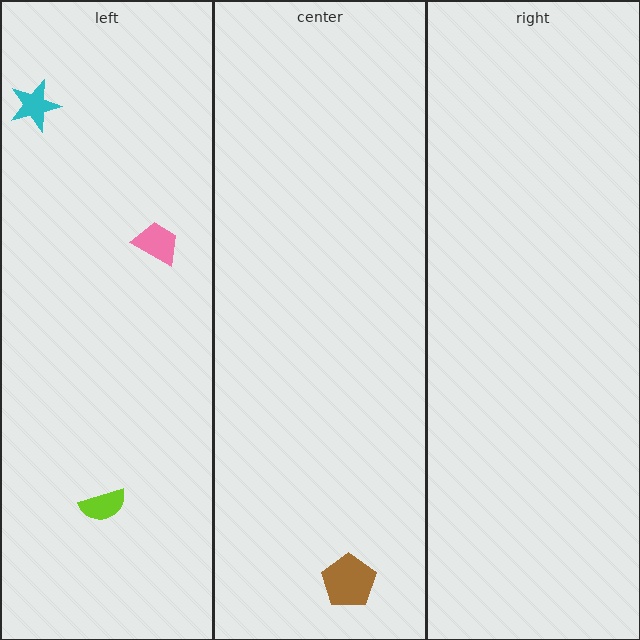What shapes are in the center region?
The brown pentagon.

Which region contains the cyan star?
The left region.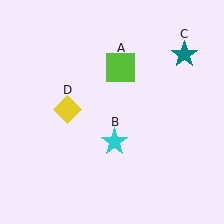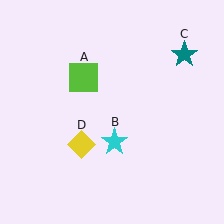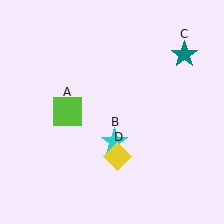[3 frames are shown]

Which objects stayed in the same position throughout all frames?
Cyan star (object B) and teal star (object C) remained stationary.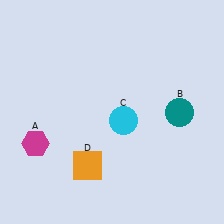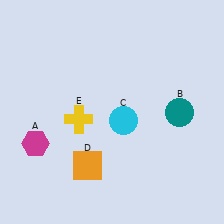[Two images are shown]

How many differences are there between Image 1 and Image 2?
There is 1 difference between the two images.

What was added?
A yellow cross (E) was added in Image 2.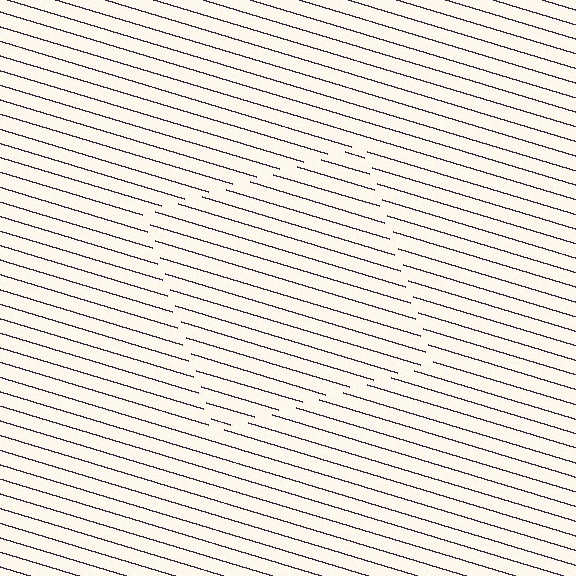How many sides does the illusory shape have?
4 sides — the line-ends trace a square.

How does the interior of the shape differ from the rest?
The interior of the shape contains the same grating, shifted by half a period — the contour is defined by the phase discontinuity where line-ends from the inner and outer gratings abut.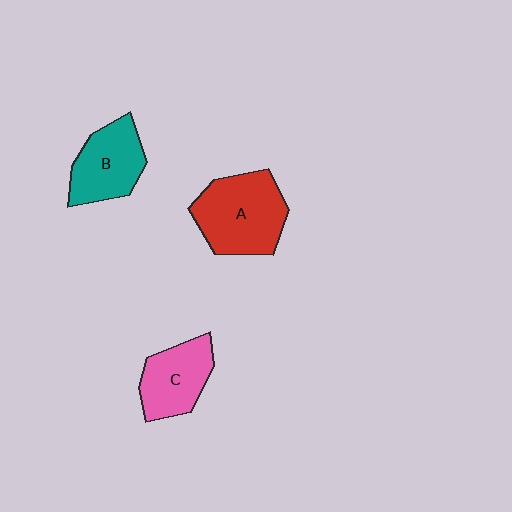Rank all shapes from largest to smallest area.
From largest to smallest: A (red), B (teal), C (pink).